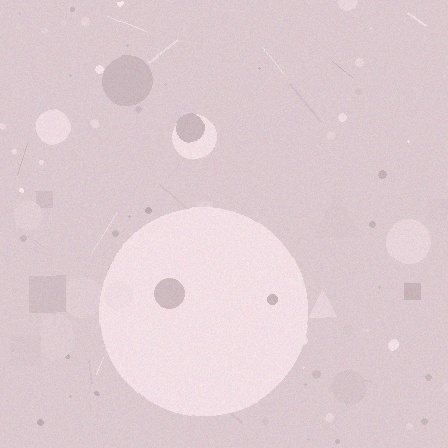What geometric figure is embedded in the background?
A circle is embedded in the background.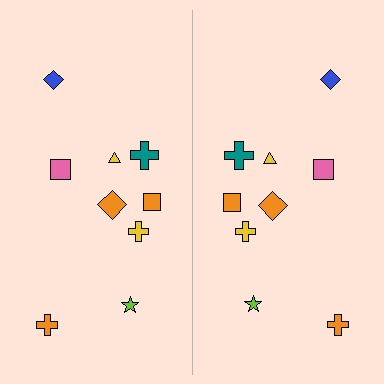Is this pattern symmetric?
Yes, this pattern has bilateral (reflection) symmetry.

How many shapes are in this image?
There are 18 shapes in this image.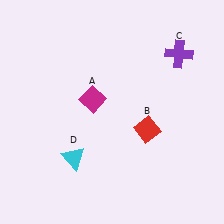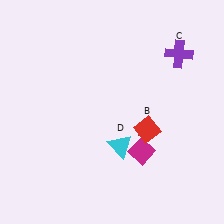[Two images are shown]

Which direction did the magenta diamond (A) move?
The magenta diamond (A) moved down.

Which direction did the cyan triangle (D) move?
The cyan triangle (D) moved right.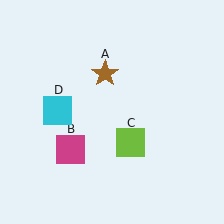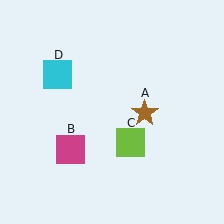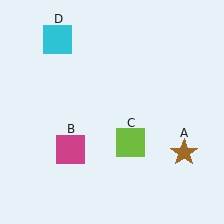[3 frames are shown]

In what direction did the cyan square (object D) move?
The cyan square (object D) moved up.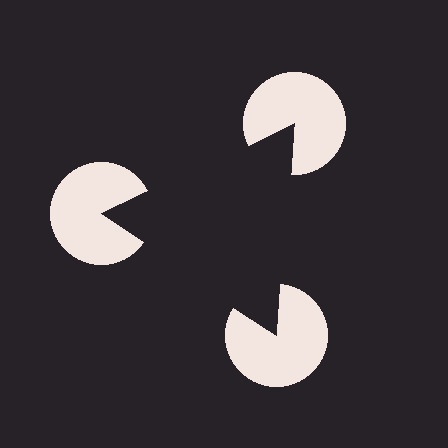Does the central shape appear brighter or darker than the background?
It typically appears slightly darker than the background, even though no actual brightness change is drawn.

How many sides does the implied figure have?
3 sides.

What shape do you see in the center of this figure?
An illusory triangle — its edges are inferred from the aligned wedge cuts in the pac-man discs, not physically drawn.